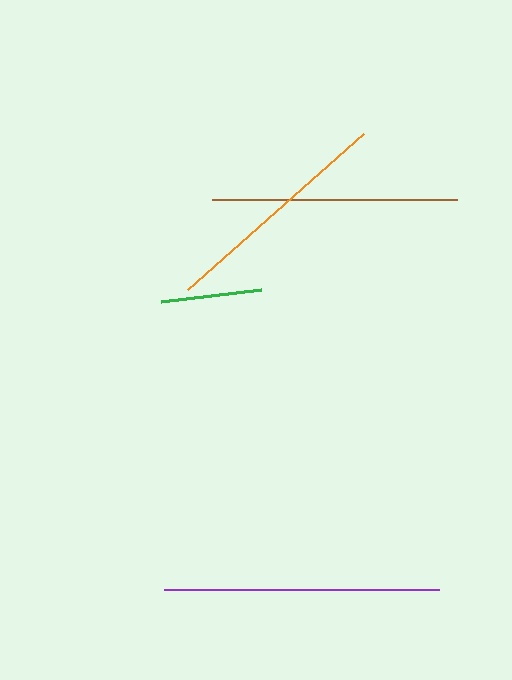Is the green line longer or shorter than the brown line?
The brown line is longer than the green line.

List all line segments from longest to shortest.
From longest to shortest: purple, brown, orange, green.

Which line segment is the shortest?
The green line is the shortest at approximately 101 pixels.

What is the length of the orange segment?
The orange segment is approximately 235 pixels long.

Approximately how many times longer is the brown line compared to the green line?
The brown line is approximately 2.4 times the length of the green line.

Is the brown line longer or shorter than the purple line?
The purple line is longer than the brown line.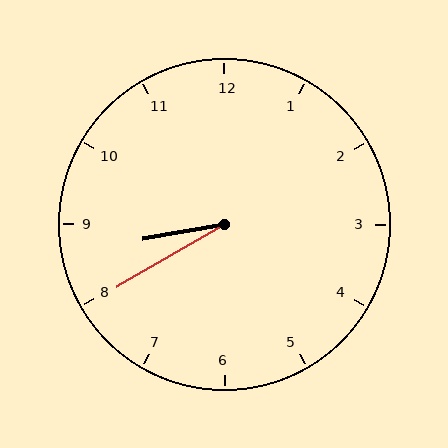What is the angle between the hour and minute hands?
Approximately 20 degrees.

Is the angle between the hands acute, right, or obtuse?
It is acute.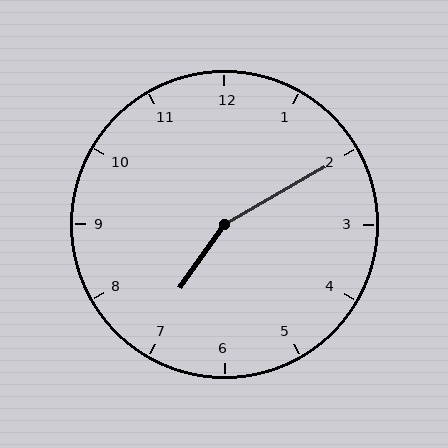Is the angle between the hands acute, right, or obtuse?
It is obtuse.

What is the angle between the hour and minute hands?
Approximately 155 degrees.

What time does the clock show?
7:10.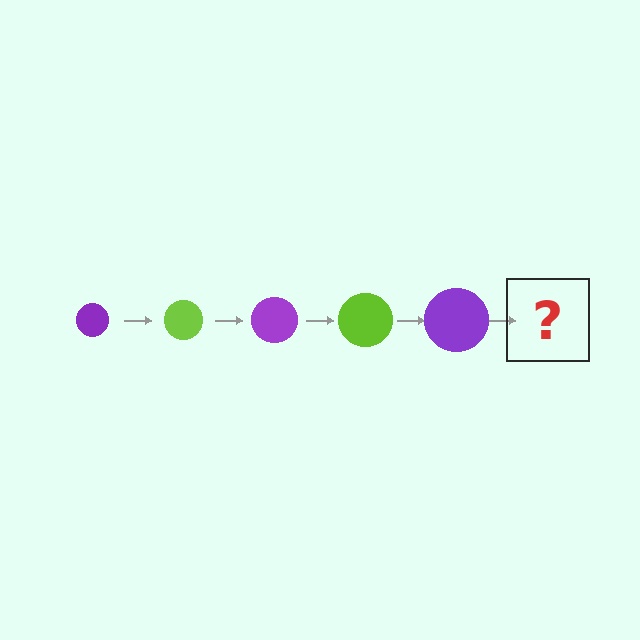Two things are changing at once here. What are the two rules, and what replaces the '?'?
The two rules are that the circle grows larger each step and the color cycles through purple and lime. The '?' should be a lime circle, larger than the previous one.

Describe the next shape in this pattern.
It should be a lime circle, larger than the previous one.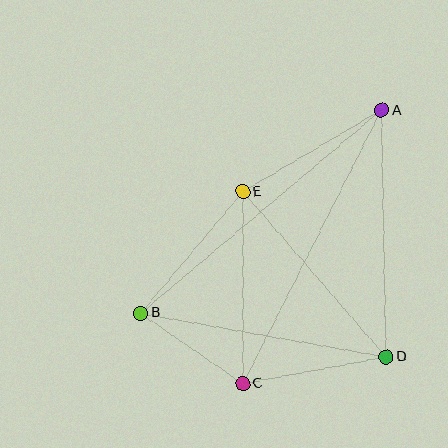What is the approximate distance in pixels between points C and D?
The distance between C and D is approximately 146 pixels.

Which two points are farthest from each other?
Points A and B are farthest from each other.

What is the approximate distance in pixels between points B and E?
The distance between B and E is approximately 159 pixels.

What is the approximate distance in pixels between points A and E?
The distance between A and E is approximately 161 pixels.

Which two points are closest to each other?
Points B and C are closest to each other.